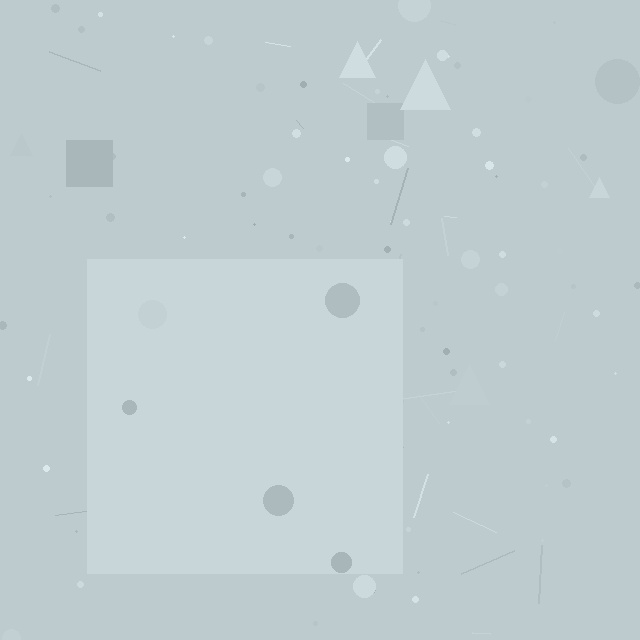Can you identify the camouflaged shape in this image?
The camouflaged shape is a square.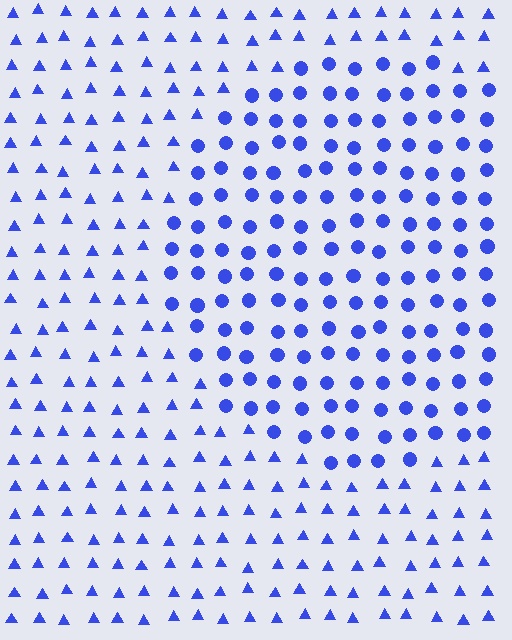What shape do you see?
I see a circle.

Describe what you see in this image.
The image is filled with small blue elements arranged in a uniform grid. A circle-shaped region contains circles, while the surrounding area contains triangles. The boundary is defined purely by the change in element shape.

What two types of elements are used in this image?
The image uses circles inside the circle region and triangles outside it.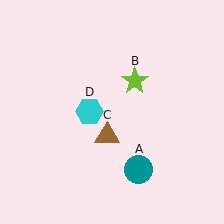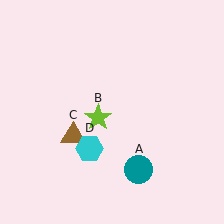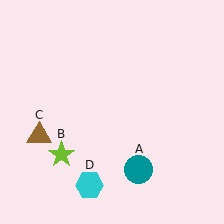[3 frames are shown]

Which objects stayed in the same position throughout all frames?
Teal circle (object A) remained stationary.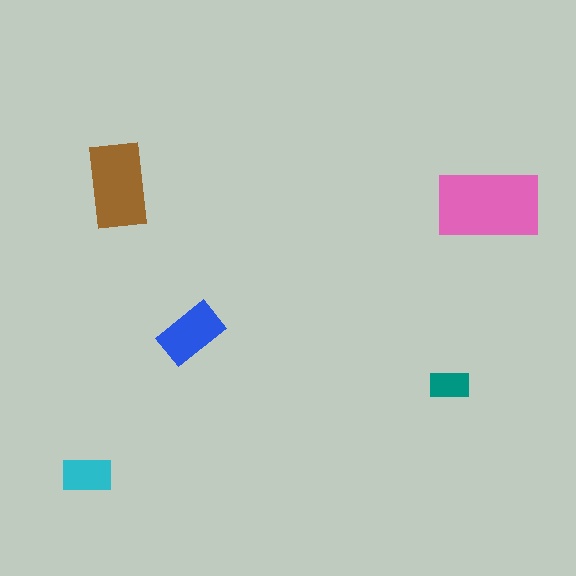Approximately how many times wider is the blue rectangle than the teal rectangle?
About 1.5 times wider.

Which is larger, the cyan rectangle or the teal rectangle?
The cyan one.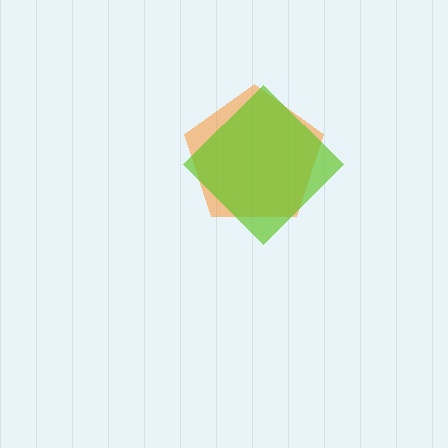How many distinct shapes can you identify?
There are 2 distinct shapes: an orange pentagon, a lime diamond.